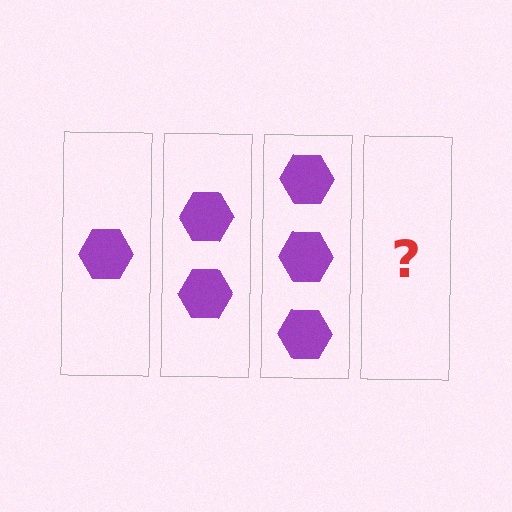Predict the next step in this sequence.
The next step is 4 hexagons.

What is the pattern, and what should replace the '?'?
The pattern is that each step adds one more hexagon. The '?' should be 4 hexagons.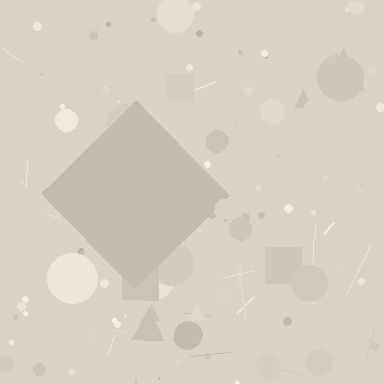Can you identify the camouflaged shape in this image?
The camouflaged shape is a diamond.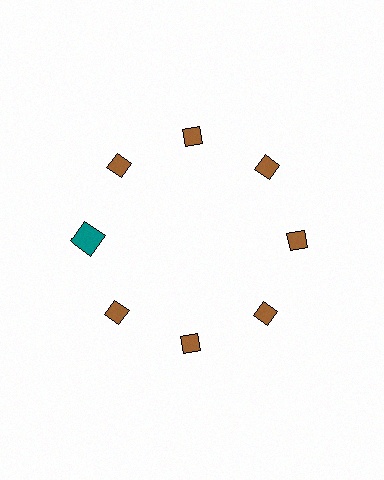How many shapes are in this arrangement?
There are 8 shapes arranged in a ring pattern.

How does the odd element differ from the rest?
It differs in both color (teal instead of brown) and shape (square instead of diamond).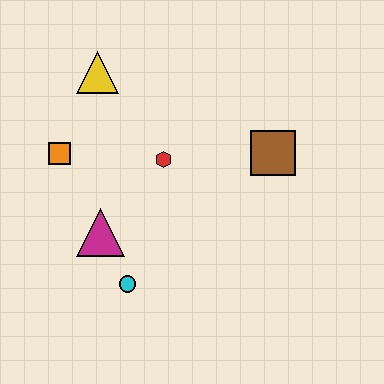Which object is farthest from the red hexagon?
The cyan circle is farthest from the red hexagon.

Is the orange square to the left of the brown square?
Yes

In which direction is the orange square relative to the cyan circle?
The orange square is above the cyan circle.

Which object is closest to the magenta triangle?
The cyan circle is closest to the magenta triangle.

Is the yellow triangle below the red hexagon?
No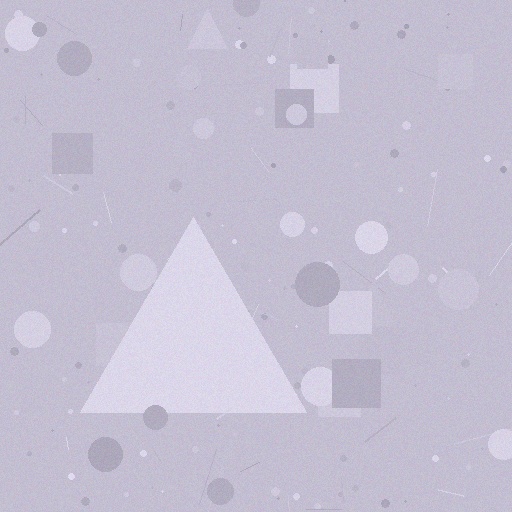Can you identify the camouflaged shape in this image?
The camouflaged shape is a triangle.